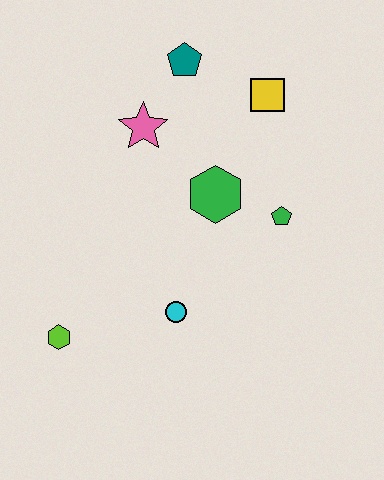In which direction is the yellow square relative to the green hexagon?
The yellow square is above the green hexagon.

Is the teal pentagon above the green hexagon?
Yes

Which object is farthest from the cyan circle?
The teal pentagon is farthest from the cyan circle.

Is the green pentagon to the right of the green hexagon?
Yes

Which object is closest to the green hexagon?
The green pentagon is closest to the green hexagon.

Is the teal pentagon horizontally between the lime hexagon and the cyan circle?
No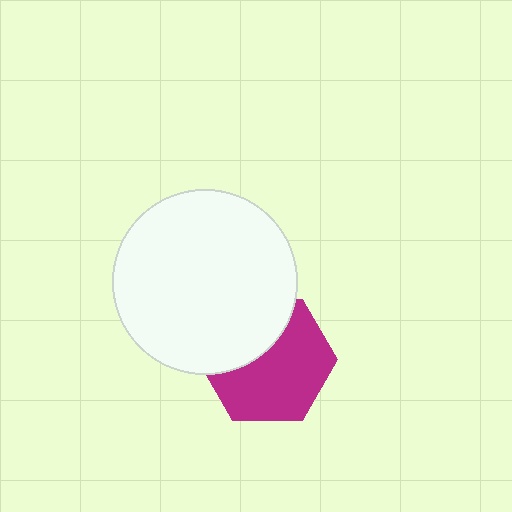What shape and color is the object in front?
The object in front is a white circle.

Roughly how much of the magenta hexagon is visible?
About half of it is visible (roughly 64%).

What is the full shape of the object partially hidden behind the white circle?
The partially hidden object is a magenta hexagon.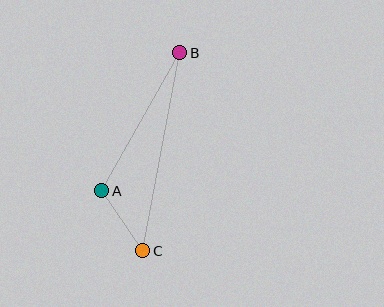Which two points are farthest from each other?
Points B and C are farthest from each other.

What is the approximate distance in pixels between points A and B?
The distance between A and B is approximately 159 pixels.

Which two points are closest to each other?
Points A and C are closest to each other.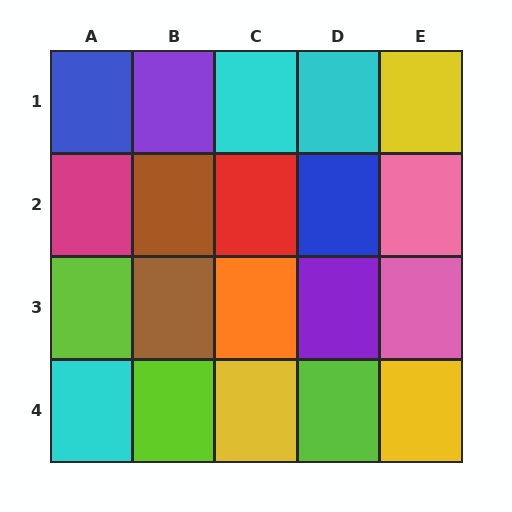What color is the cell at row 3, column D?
Purple.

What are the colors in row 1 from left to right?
Blue, purple, cyan, cyan, yellow.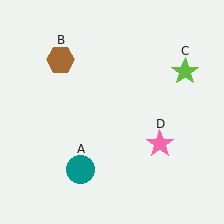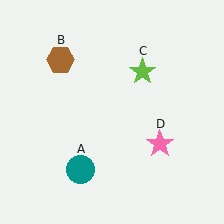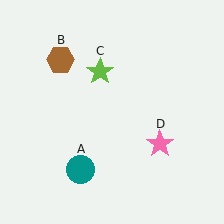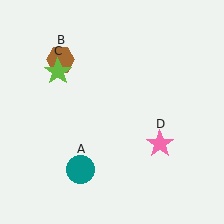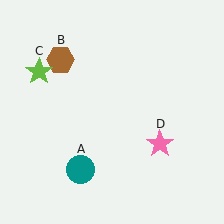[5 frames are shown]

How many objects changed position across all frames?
1 object changed position: lime star (object C).